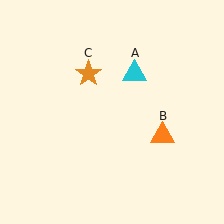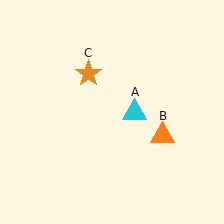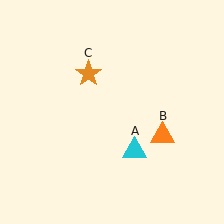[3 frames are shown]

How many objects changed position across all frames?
1 object changed position: cyan triangle (object A).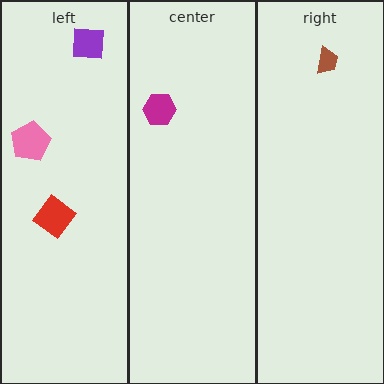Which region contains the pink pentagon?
The left region.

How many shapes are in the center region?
1.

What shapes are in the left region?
The purple square, the pink pentagon, the red diamond.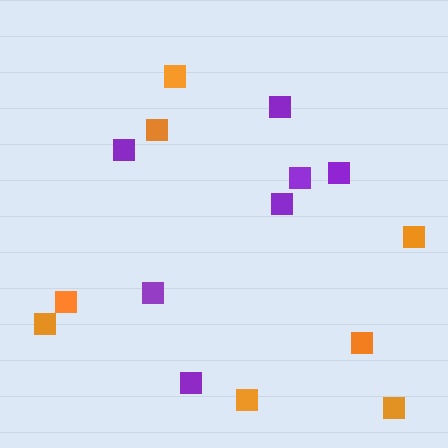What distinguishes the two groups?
There are 2 groups: one group of orange squares (8) and one group of purple squares (7).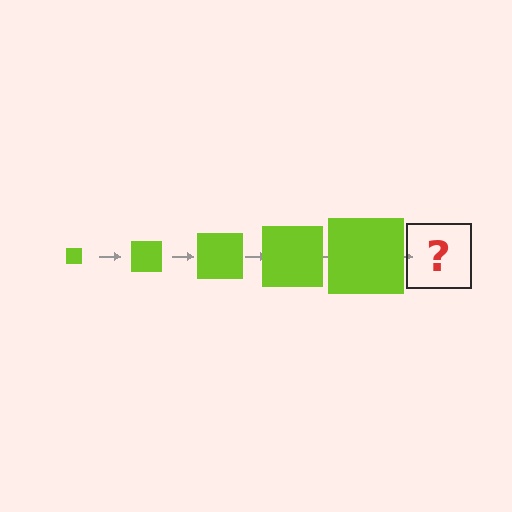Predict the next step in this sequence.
The next step is a lime square, larger than the previous one.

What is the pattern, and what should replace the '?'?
The pattern is that the square gets progressively larger each step. The '?' should be a lime square, larger than the previous one.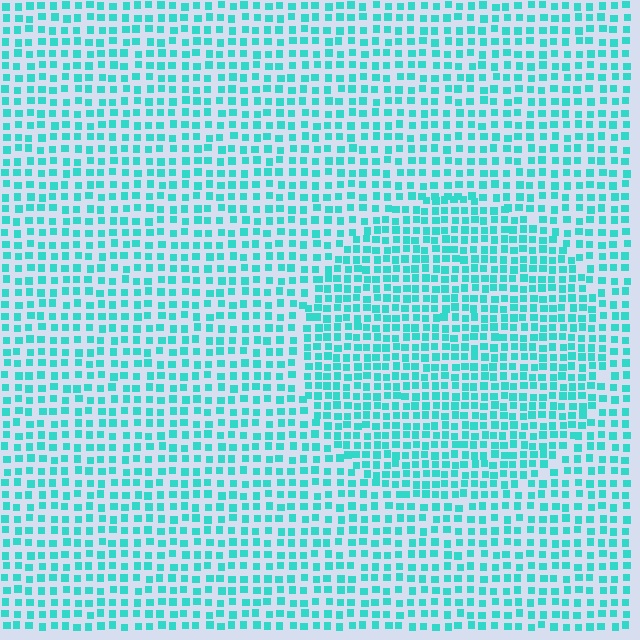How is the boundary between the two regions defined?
The boundary is defined by a change in element density (approximately 1.5x ratio). All elements are the same color, size, and shape.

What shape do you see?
I see a circle.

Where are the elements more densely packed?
The elements are more densely packed inside the circle boundary.